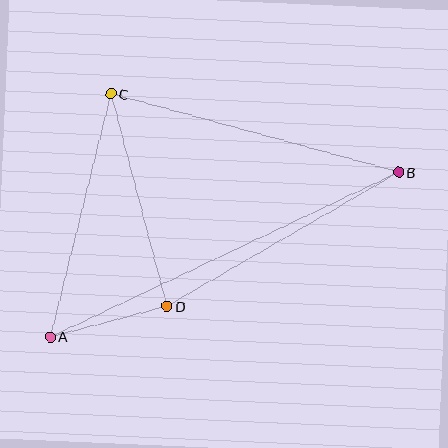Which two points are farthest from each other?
Points A and B are farthest from each other.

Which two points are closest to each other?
Points A and D are closest to each other.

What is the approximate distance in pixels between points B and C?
The distance between B and C is approximately 299 pixels.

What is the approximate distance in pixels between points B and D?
The distance between B and D is approximately 267 pixels.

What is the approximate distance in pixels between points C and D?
The distance between C and D is approximately 220 pixels.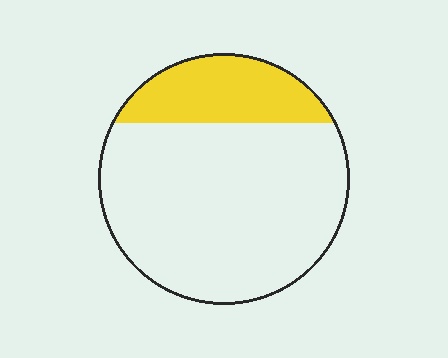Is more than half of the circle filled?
No.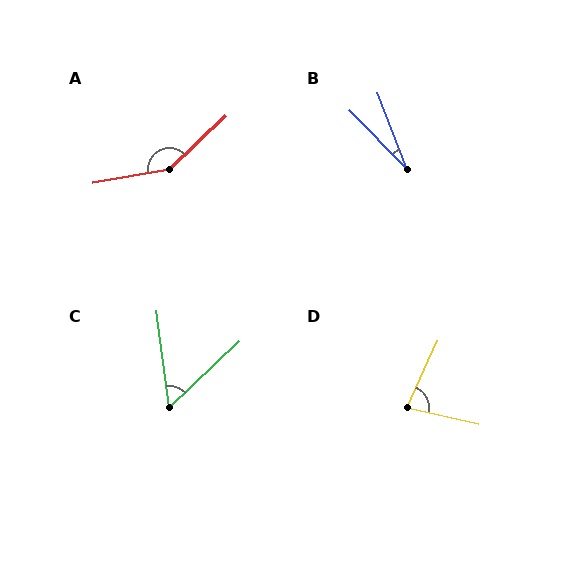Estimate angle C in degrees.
Approximately 54 degrees.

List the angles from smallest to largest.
B (23°), C (54°), D (78°), A (146°).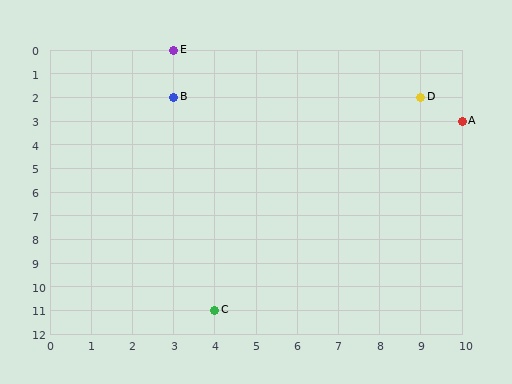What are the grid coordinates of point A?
Point A is at grid coordinates (10, 3).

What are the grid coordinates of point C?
Point C is at grid coordinates (4, 11).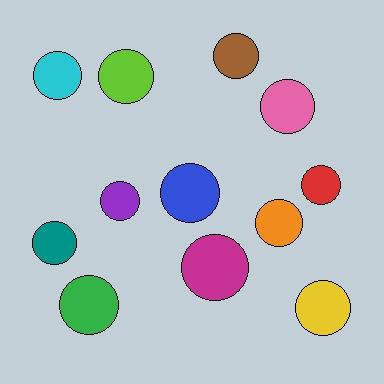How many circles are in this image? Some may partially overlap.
There are 12 circles.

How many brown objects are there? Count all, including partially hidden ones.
There is 1 brown object.